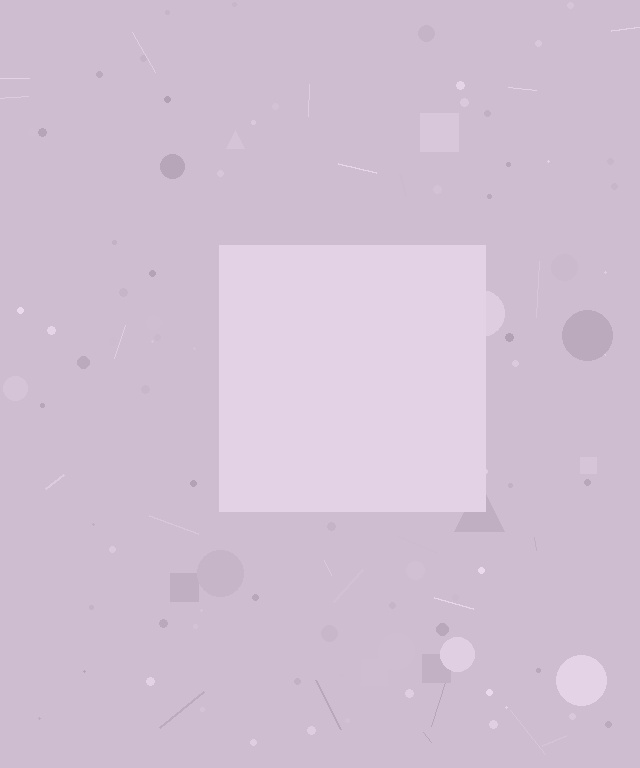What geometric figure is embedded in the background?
A square is embedded in the background.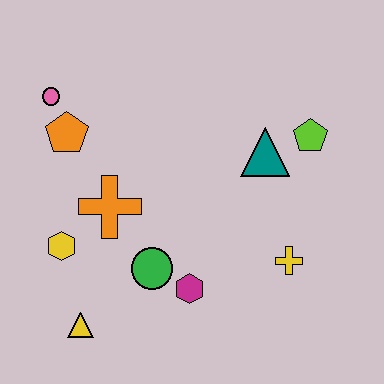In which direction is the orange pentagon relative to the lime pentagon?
The orange pentagon is to the left of the lime pentagon.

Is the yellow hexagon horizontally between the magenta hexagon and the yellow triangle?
No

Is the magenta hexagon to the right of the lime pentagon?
No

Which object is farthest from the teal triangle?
The yellow triangle is farthest from the teal triangle.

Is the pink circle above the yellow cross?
Yes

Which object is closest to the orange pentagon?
The pink circle is closest to the orange pentagon.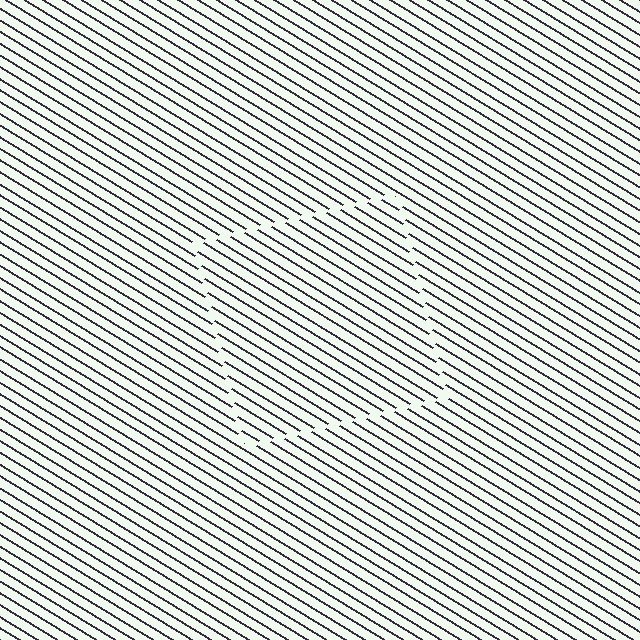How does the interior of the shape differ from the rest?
The interior of the shape contains the same grating, shifted by half a period — the contour is defined by the phase discontinuity where line-ends from the inner and outer gratings abut.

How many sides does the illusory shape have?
4 sides — the line-ends trace a square.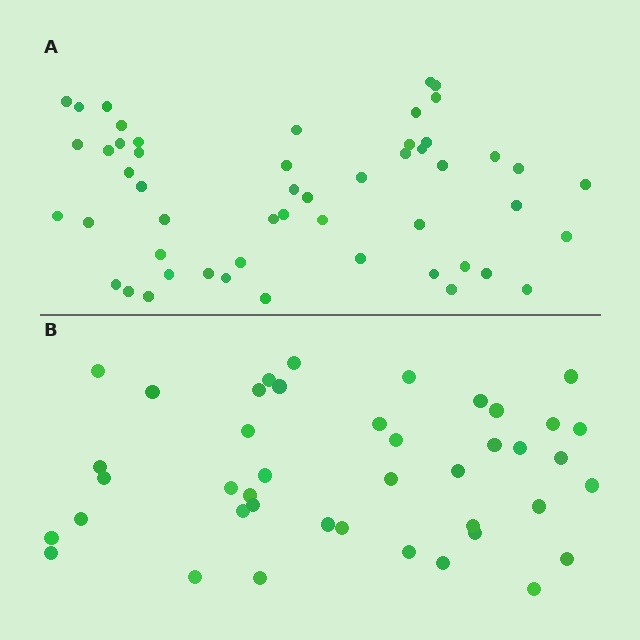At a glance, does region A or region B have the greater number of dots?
Region A (the top region) has more dots.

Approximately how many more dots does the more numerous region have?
Region A has roughly 10 or so more dots than region B.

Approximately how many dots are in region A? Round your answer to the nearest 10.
About 50 dots. (The exact count is 52, which rounds to 50.)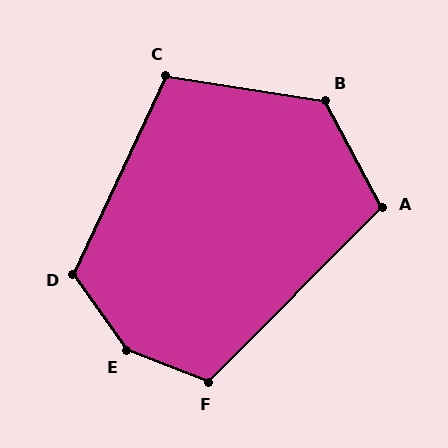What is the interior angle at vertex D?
Approximately 120 degrees (obtuse).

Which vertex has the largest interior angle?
E, at approximately 147 degrees.